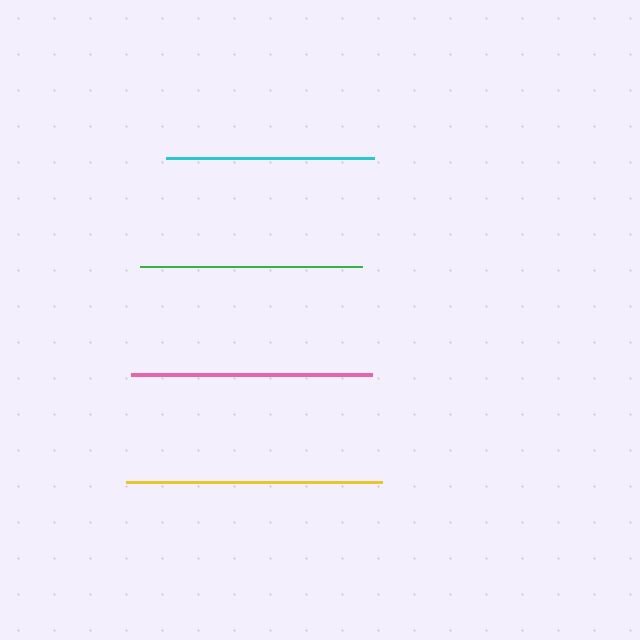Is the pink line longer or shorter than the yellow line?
The yellow line is longer than the pink line.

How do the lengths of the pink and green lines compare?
The pink and green lines are approximately the same length.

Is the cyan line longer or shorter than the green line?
The green line is longer than the cyan line.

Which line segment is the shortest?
The cyan line is the shortest at approximately 208 pixels.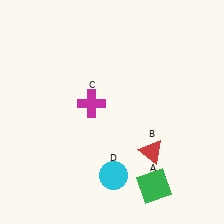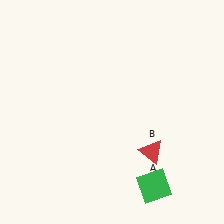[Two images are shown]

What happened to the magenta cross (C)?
The magenta cross (C) was removed in Image 2. It was in the top-left area of Image 1.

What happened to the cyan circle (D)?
The cyan circle (D) was removed in Image 2. It was in the bottom-right area of Image 1.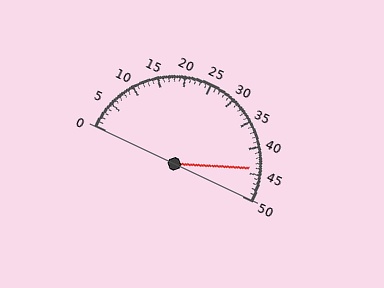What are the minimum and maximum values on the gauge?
The gauge ranges from 0 to 50.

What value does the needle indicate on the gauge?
The needle indicates approximately 44.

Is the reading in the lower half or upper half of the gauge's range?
The reading is in the upper half of the range (0 to 50).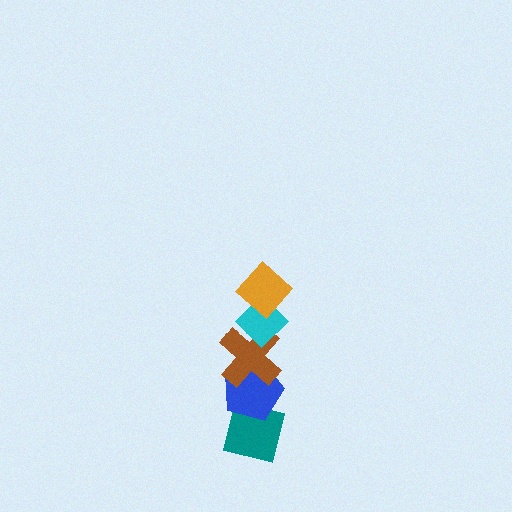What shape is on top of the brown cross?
The cyan diamond is on top of the brown cross.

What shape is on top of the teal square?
The blue pentagon is on top of the teal square.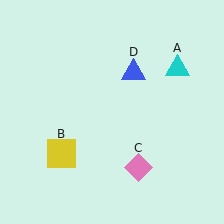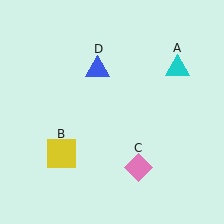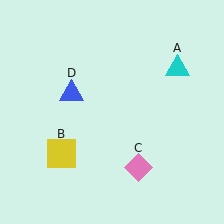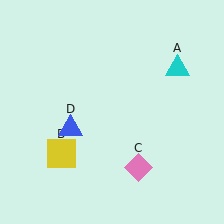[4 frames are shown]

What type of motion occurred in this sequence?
The blue triangle (object D) rotated counterclockwise around the center of the scene.